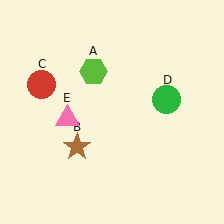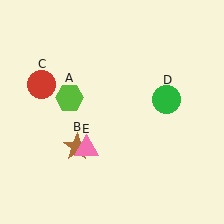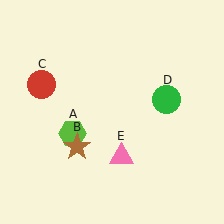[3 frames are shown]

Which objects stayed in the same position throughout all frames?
Brown star (object B) and red circle (object C) and green circle (object D) remained stationary.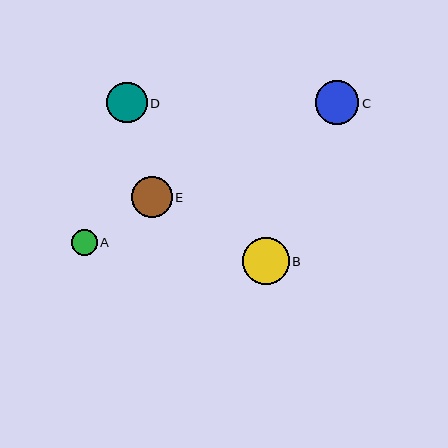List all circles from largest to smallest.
From largest to smallest: B, C, D, E, A.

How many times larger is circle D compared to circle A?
Circle D is approximately 1.6 times the size of circle A.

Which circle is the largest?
Circle B is the largest with a size of approximately 47 pixels.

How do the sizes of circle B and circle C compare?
Circle B and circle C are approximately the same size.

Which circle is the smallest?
Circle A is the smallest with a size of approximately 26 pixels.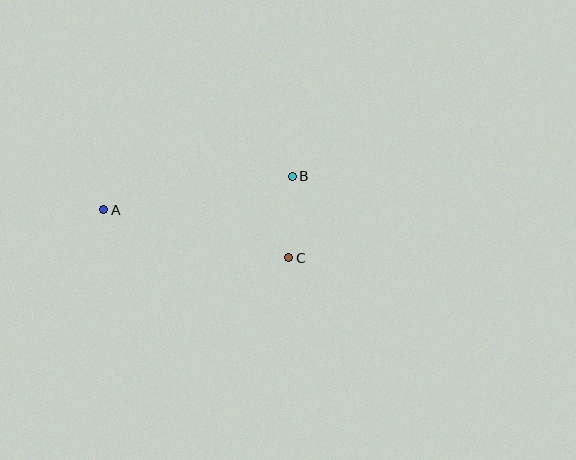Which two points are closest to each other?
Points B and C are closest to each other.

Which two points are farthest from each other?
Points A and B are farthest from each other.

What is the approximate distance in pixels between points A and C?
The distance between A and C is approximately 191 pixels.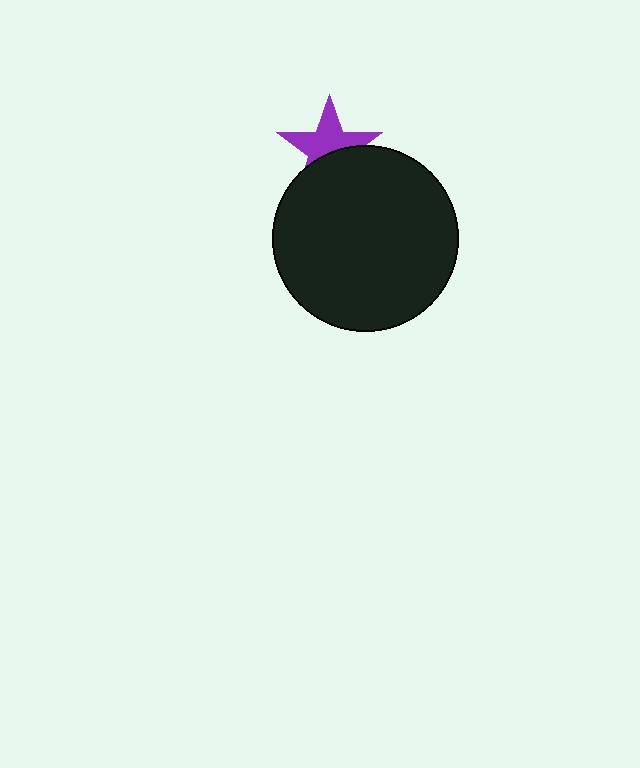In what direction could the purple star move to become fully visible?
The purple star could move up. That would shift it out from behind the black circle entirely.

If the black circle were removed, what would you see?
You would see the complete purple star.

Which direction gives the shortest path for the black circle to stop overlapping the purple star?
Moving down gives the shortest separation.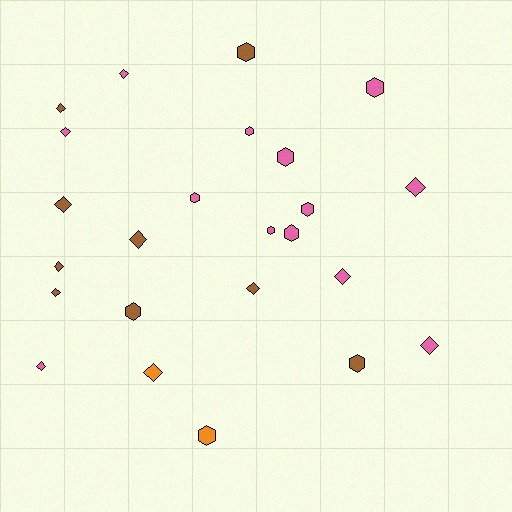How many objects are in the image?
There are 24 objects.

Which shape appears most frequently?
Diamond, with 13 objects.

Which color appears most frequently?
Pink, with 13 objects.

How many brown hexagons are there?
There are 3 brown hexagons.